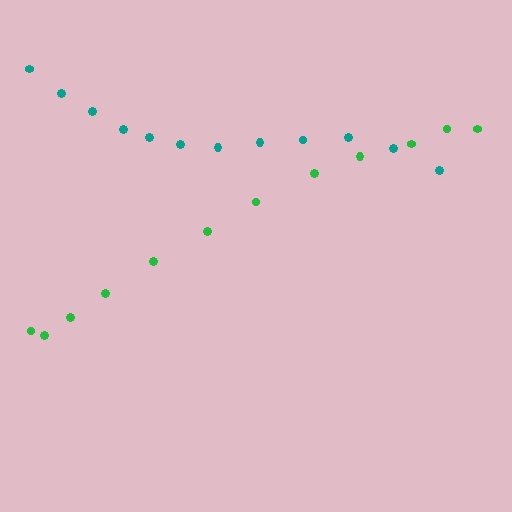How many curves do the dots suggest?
There are 2 distinct paths.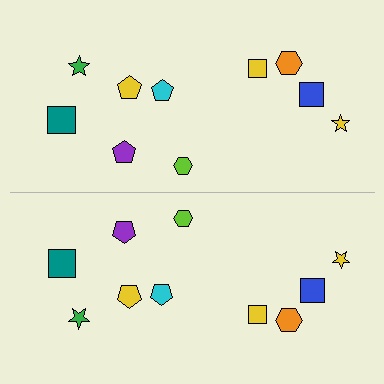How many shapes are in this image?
There are 20 shapes in this image.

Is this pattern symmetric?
Yes, this pattern has bilateral (reflection) symmetry.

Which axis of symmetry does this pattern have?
The pattern has a horizontal axis of symmetry running through the center of the image.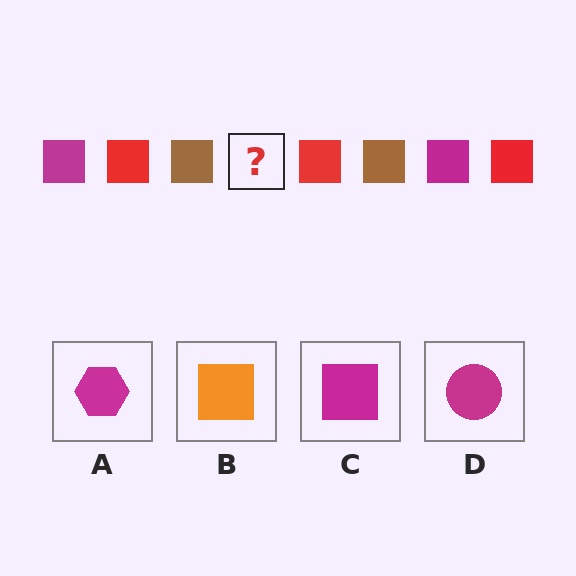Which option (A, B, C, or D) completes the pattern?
C.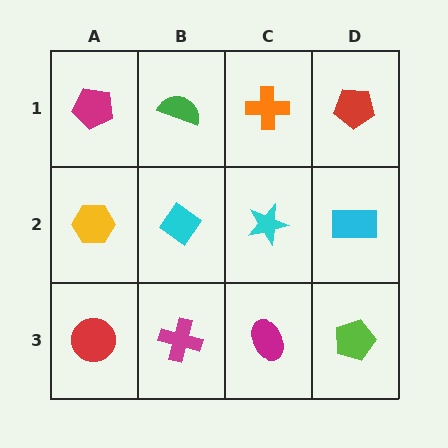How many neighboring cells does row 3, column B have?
3.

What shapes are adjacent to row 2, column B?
A green semicircle (row 1, column B), a magenta cross (row 3, column B), a yellow hexagon (row 2, column A), a cyan star (row 2, column C).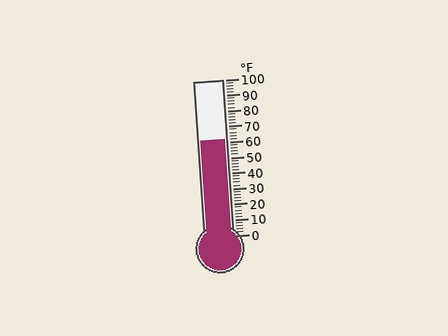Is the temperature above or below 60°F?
The temperature is above 60°F.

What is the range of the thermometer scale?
The thermometer scale ranges from 0°F to 100°F.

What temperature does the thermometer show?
The thermometer shows approximately 62°F.